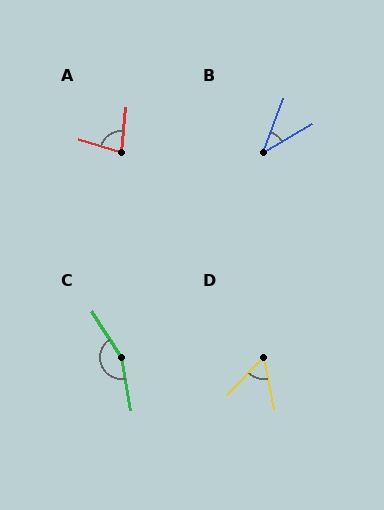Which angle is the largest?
C, at approximately 158 degrees.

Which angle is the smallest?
B, at approximately 38 degrees.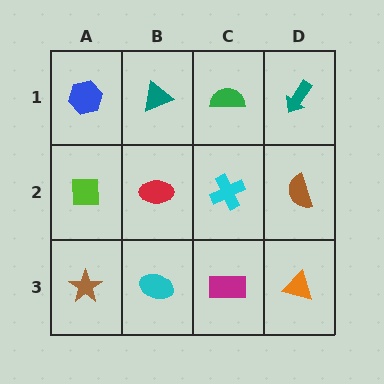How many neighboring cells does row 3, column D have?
2.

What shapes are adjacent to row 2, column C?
A green semicircle (row 1, column C), a magenta rectangle (row 3, column C), a red ellipse (row 2, column B), a brown semicircle (row 2, column D).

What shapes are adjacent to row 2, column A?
A blue hexagon (row 1, column A), a brown star (row 3, column A), a red ellipse (row 2, column B).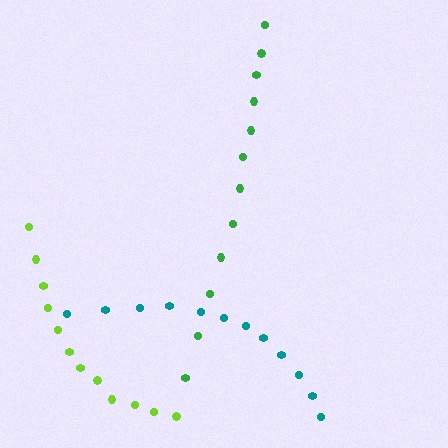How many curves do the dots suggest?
There are 3 distinct paths.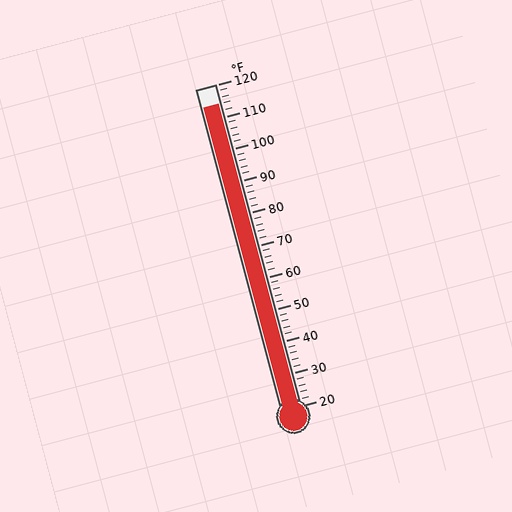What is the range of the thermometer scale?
The thermometer scale ranges from 20°F to 120°F.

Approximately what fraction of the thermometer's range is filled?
The thermometer is filled to approximately 95% of its range.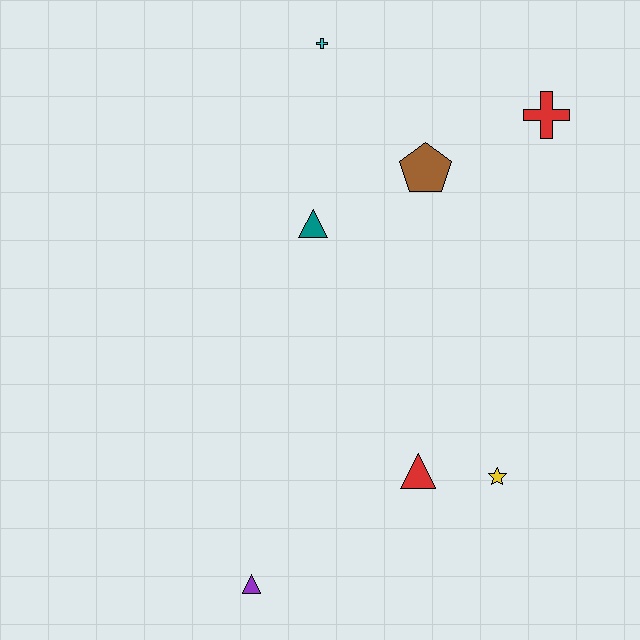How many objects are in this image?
There are 7 objects.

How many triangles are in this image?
There are 3 triangles.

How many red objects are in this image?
There are 2 red objects.